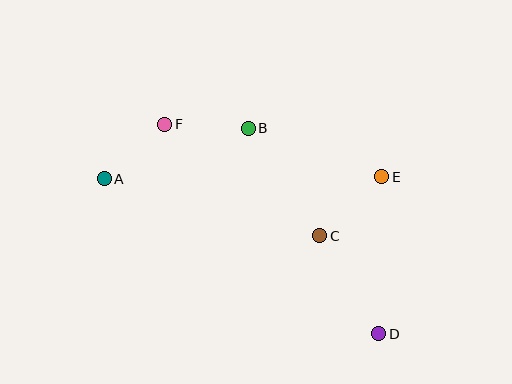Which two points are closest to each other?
Points A and F are closest to each other.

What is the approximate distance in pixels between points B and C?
The distance between B and C is approximately 129 pixels.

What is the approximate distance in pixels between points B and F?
The distance between B and F is approximately 83 pixels.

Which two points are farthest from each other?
Points A and D are farthest from each other.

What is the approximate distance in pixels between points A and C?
The distance between A and C is approximately 223 pixels.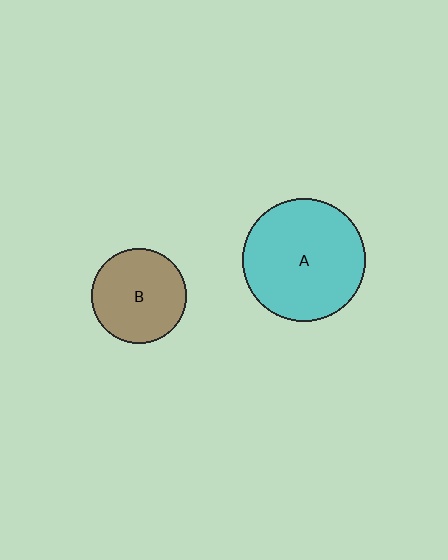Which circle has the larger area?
Circle A (cyan).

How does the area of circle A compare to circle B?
Approximately 1.7 times.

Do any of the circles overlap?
No, none of the circles overlap.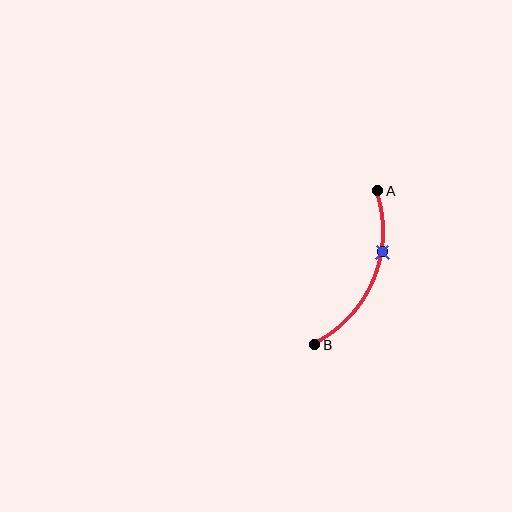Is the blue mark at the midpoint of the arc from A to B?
No. The blue mark lies on the arc but is closer to endpoint A. The arc midpoint would be at the point on the curve equidistant along the arc from both A and B.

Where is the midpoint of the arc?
The arc midpoint is the point on the curve farthest from the straight line joining A and B. It sits to the right of that line.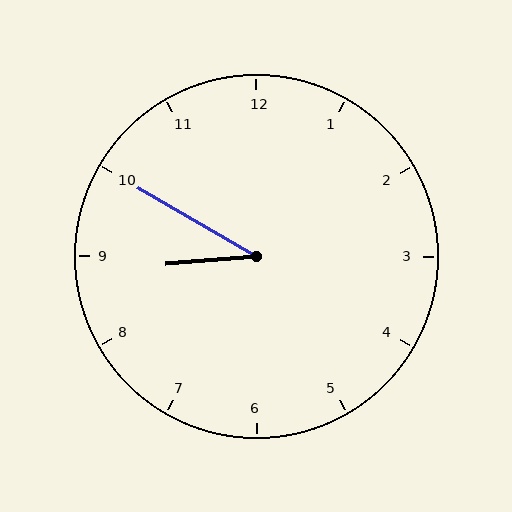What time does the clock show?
8:50.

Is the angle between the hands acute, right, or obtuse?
It is acute.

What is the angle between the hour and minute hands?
Approximately 35 degrees.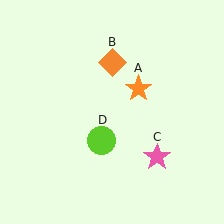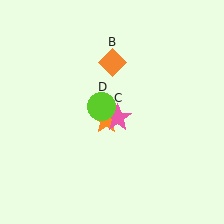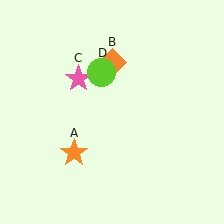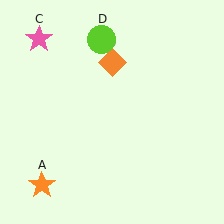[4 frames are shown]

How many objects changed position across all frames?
3 objects changed position: orange star (object A), pink star (object C), lime circle (object D).